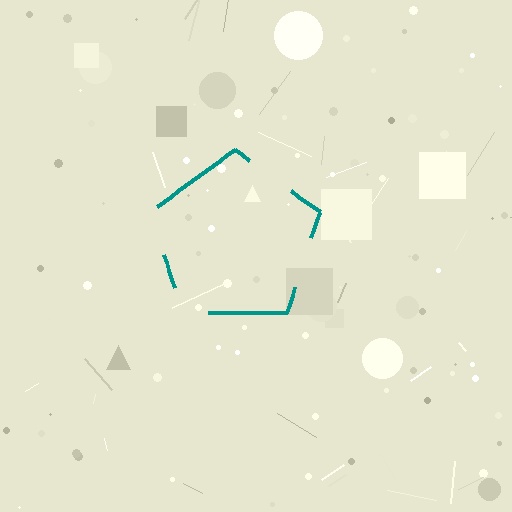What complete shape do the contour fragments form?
The contour fragments form a pentagon.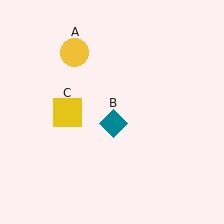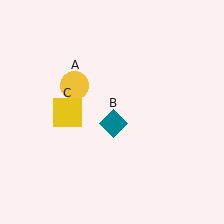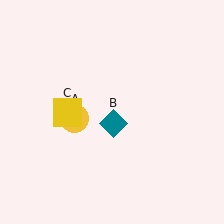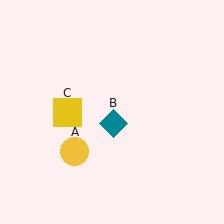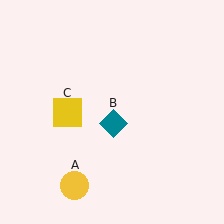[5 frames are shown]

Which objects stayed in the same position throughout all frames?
Teal diamond (object B) and yellow square (object C) remained stationary.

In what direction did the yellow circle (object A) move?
The yellow circle (object A) moved down.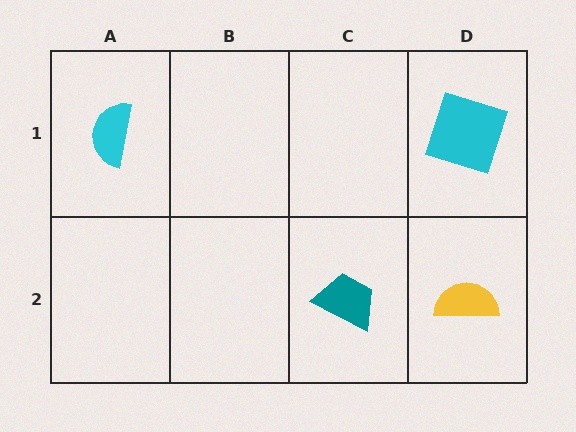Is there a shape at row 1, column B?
No, that cell is empty.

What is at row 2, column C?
A teal trapezoid.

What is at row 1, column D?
A cyan square.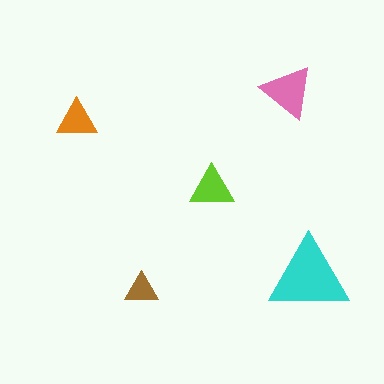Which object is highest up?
The pink triangle is topmost.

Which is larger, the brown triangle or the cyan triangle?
The cyan one.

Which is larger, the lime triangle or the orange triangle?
The lime one.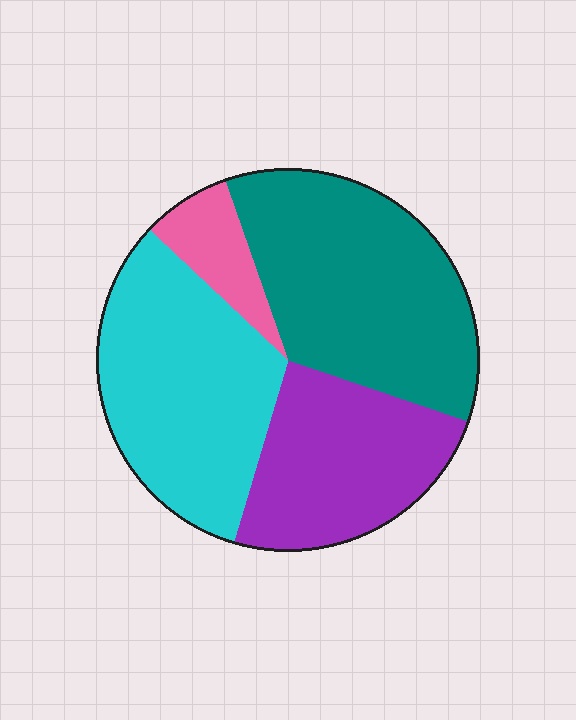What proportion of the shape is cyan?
Cyan takes up about one third (1/3) of the shape.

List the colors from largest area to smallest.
From largest to smallest: teal, cyan, purple, pink.